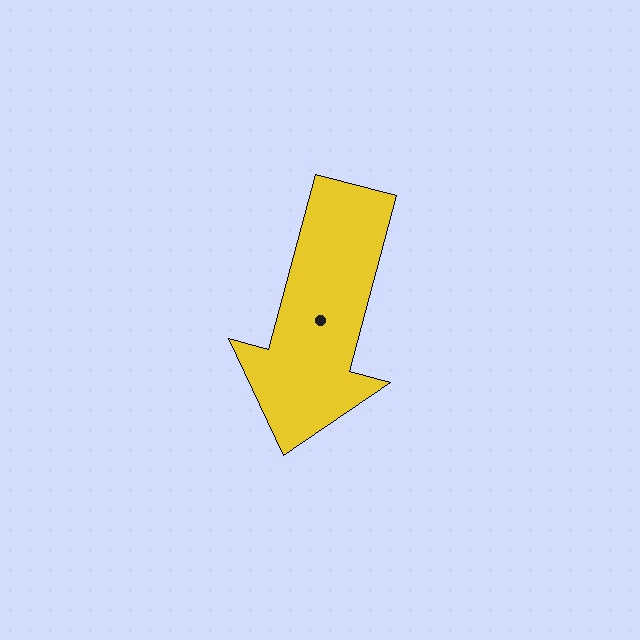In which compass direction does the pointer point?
South.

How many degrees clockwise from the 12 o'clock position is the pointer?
Approximately 195 degrees.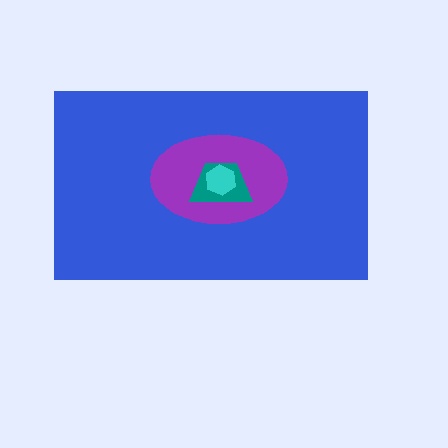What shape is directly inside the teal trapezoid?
The cyan hexagon.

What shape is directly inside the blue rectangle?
The purple ellipse.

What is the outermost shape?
The blue rectangle.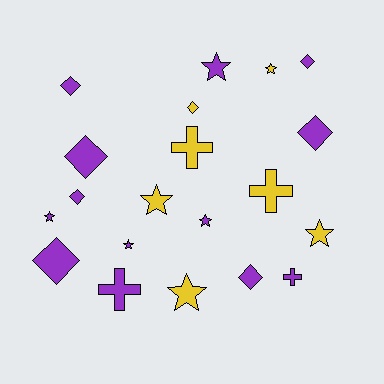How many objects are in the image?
There are 20 objects.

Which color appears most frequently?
Purple, with 13 objects.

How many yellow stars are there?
There are 4 yellow stars.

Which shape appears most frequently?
Star, with 8 objects.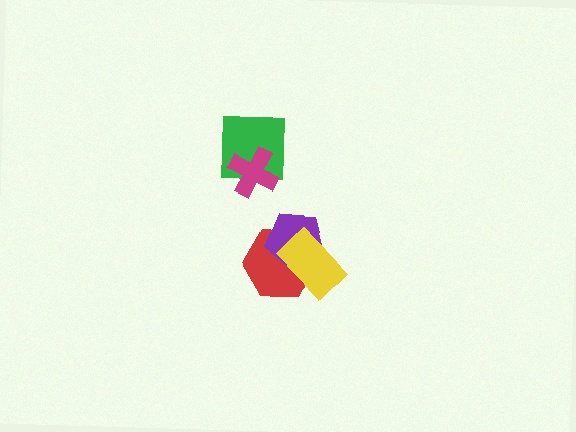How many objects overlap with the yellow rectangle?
2 objects overlap with the yellow rectangle.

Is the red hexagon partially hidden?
Yes, it is partially covered by another shape.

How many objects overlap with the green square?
1 object overlaps with the green square.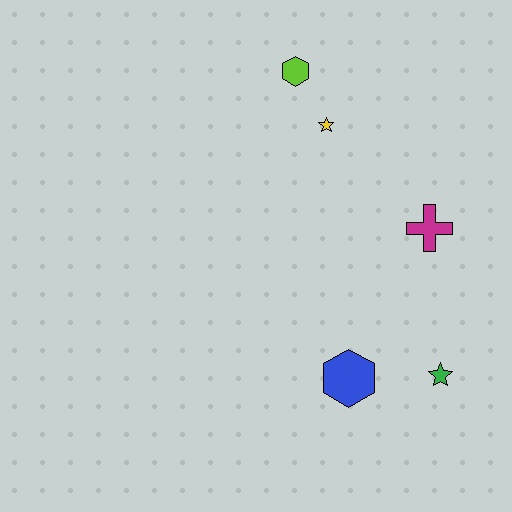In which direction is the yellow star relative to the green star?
The yellow star is above the green star.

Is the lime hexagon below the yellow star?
No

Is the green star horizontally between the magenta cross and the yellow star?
No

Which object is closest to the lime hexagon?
The yellow star is closest to the lime hexagon.